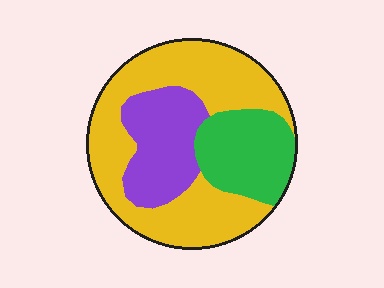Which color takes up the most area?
Yellow, at roughly 55%.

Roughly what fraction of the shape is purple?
Purple takes up about one quarter (1/4) of the shape.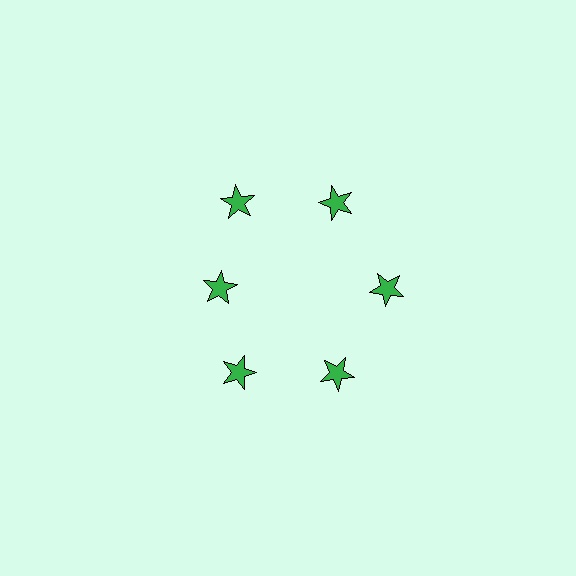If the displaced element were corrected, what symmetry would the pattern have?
It would have 6-fold rotational symmetry — the pattern would map onto itself every 60 degrees.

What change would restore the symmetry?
The symmetry would be restored by moving it outward, back onto the ring so that all 6 stars sit at equal angles and equal distance from the center.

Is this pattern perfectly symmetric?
No. The 6 green stars are arranged in a ring, but one element near the 9 o'clock position is pulled inward toward the center, breaking the 6-fold rotational symmetry.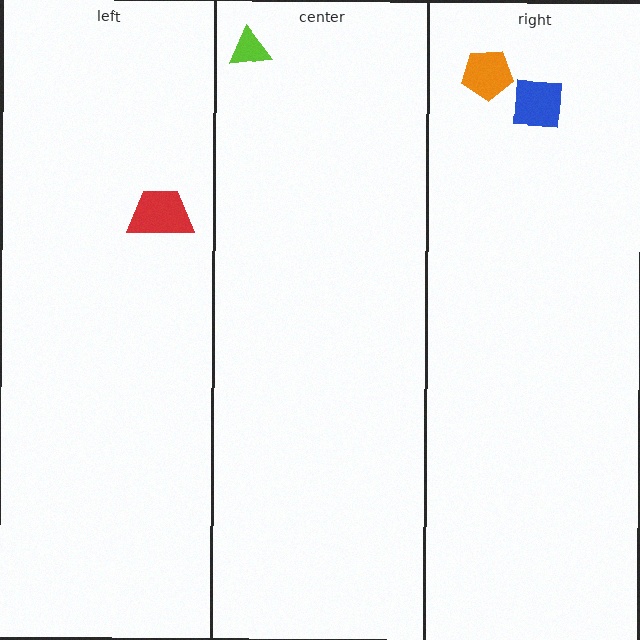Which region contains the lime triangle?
The center region.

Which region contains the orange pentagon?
The right region.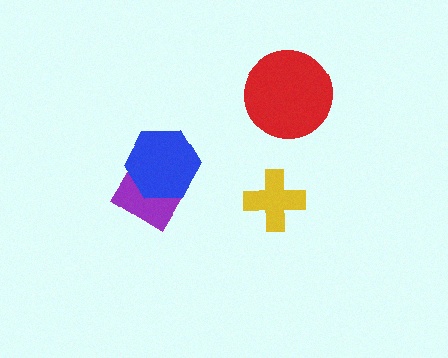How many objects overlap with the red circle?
0 objects overlap with the red circle.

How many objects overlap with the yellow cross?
0 objects overlap with the yellow cross.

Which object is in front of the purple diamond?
The blue hexagon is in front of the purple diamond.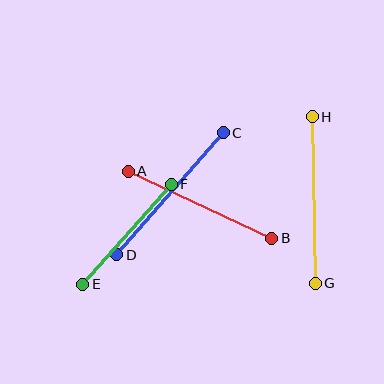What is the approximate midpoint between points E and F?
The midpoint is at approximately (127, 234) pixels.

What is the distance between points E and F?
The distance is approximately 133 pixels.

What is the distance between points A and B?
The distance is approximately 158 pixels.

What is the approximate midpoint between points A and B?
The midpoint is at approximately (200, 205) pixels.